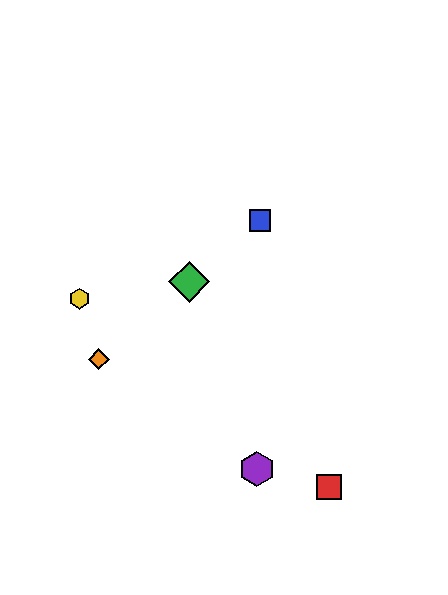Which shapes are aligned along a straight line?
The blue square, the green diamond, the orange diamond are aligned along a straight line.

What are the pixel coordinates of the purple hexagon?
The purple hexagon is at (257, 469).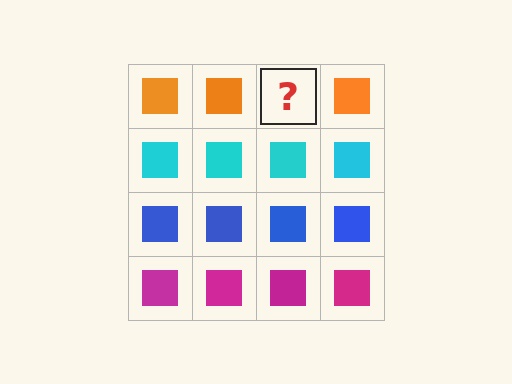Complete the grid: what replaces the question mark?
The question mark should be replaced with an orange square.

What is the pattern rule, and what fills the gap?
The rule is that each row has a consistent color. The gap should be filled with an orange square.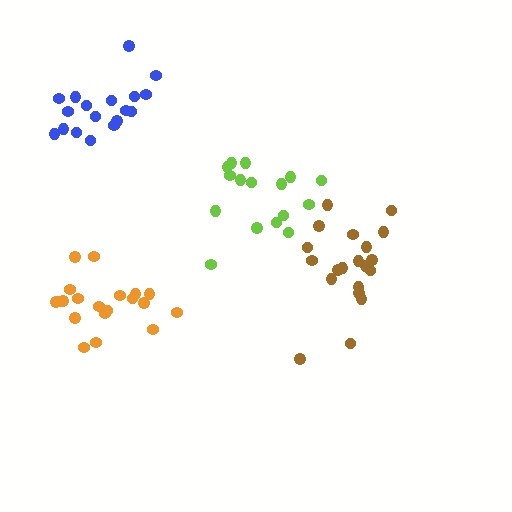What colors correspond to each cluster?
The clusters are colored: orange, blue, brown, lime.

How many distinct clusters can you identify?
There are 4 distinct clusters.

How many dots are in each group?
Group 1: 20 dots, Group 2: 18 dots, Group 3: 20 dots, Group 4: 16 dots (74 total).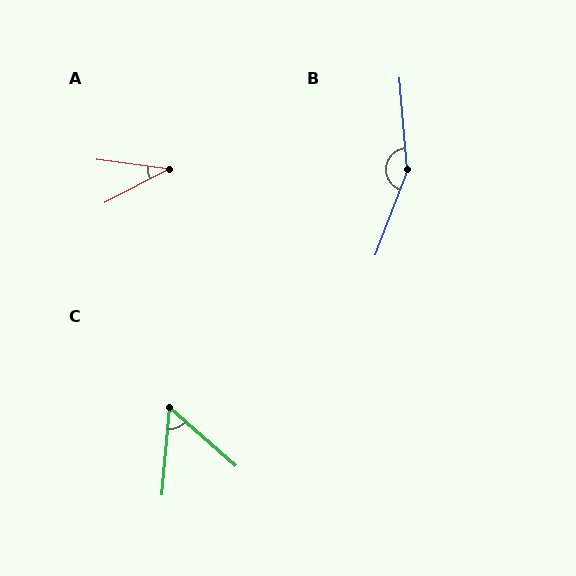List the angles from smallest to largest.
A (35°), C (53°), B (154°).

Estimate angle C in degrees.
Approximately 53 degrees.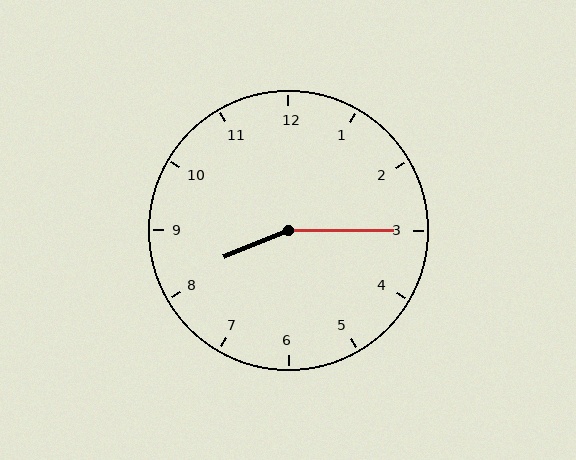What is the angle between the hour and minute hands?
Approximately 158 degrees.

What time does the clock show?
8:15.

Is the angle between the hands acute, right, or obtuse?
It is obtuse.